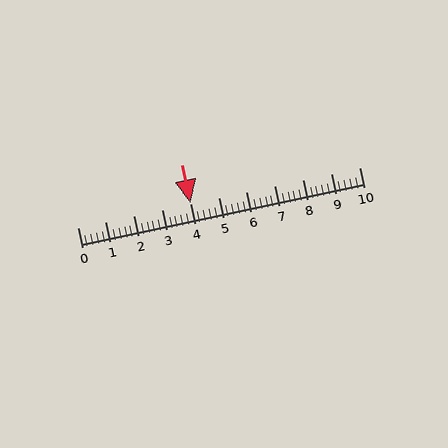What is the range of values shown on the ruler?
The ruler shows values from 0 to 10.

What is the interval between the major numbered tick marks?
The major tick marks are spaced 1 units apart.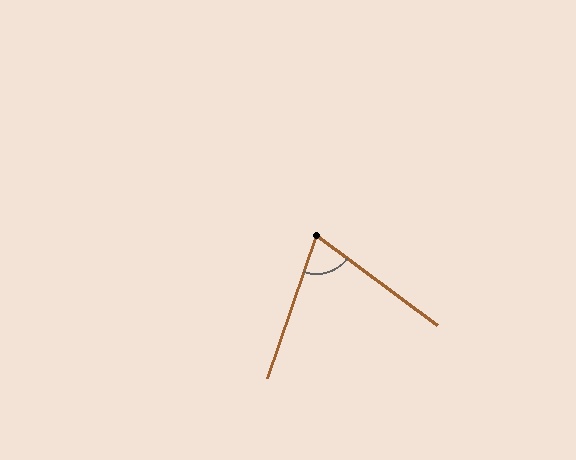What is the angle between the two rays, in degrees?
Approximately 72 degrees.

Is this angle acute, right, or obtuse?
It is acute.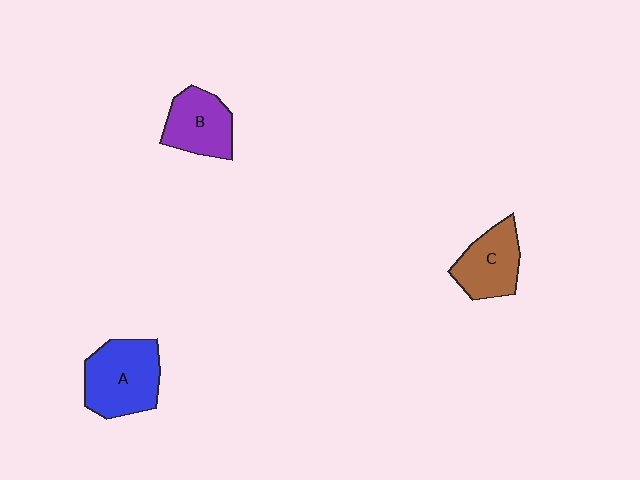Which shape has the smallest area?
Shape B (purple).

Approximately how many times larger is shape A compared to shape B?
Approximately 1.3 times.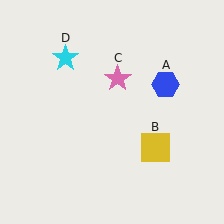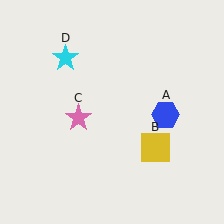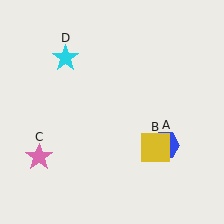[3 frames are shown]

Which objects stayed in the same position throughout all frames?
Yellow square (object B) and cyan star (object D) remained stationary.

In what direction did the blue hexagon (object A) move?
The blue hexagon (object A) moved down.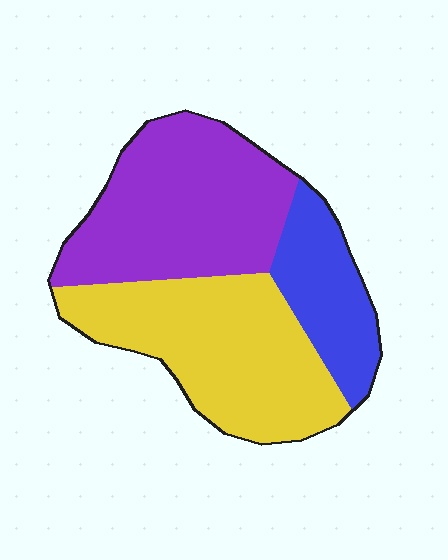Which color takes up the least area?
Blue, at roughly 20%.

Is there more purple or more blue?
Purple.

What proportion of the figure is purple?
Purple takes up about two fifths (2/5) of the figure.